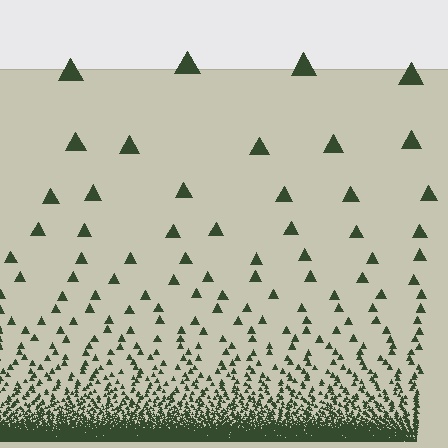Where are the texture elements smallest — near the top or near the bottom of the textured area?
Near the bottom.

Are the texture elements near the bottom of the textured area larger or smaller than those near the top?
Smaller. The gradient is inverted — elements near the bottom are smaller and denser.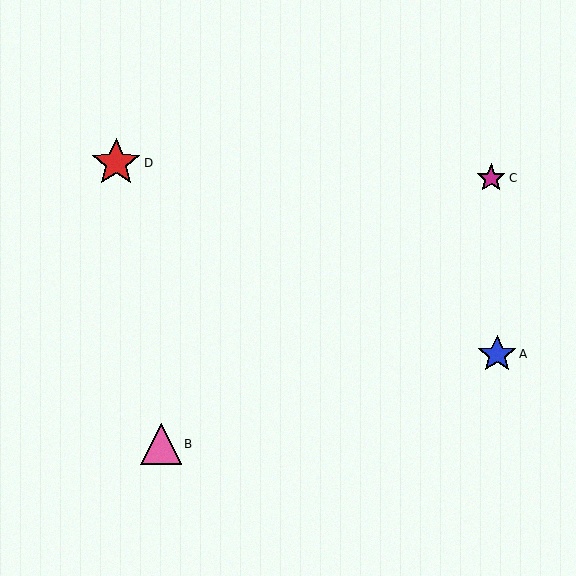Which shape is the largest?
The red star (labeled D) is the largest.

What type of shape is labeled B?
Shape B is a pink triangle.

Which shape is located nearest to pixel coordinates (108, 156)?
The red star (labeled D) at (116, 163) is nearest to that location.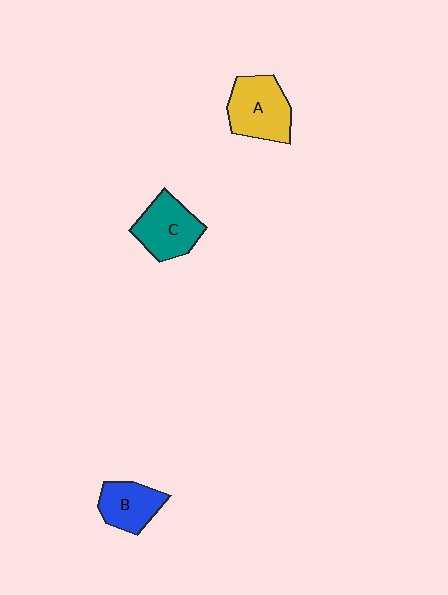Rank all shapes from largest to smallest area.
From largest to smallest: A (yellow), C (teal), B (blue).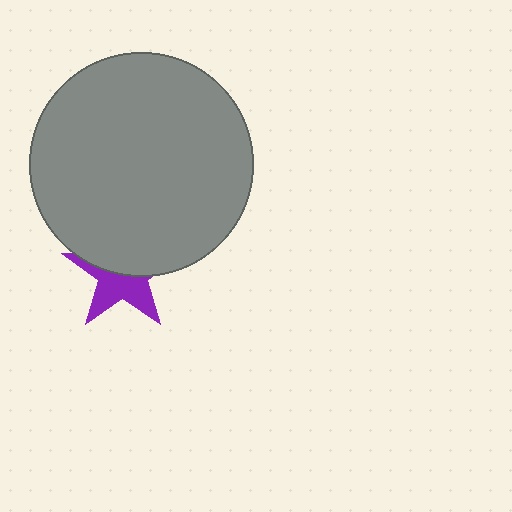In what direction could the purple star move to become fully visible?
The purple star could move down. That would shift it out from behind the gray circle entirely.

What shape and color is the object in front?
The object in front is a gray circle.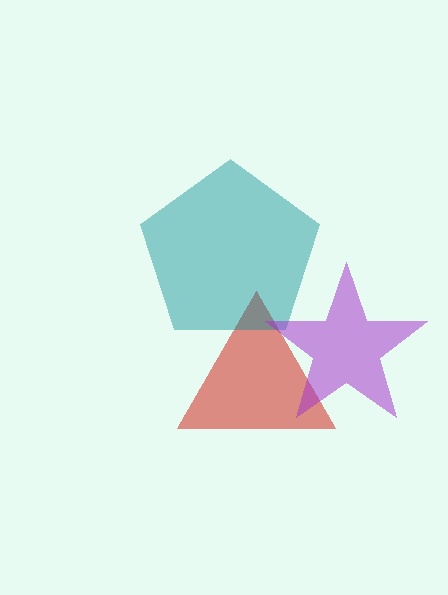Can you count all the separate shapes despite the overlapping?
Yes, there are 3 separate shapes.